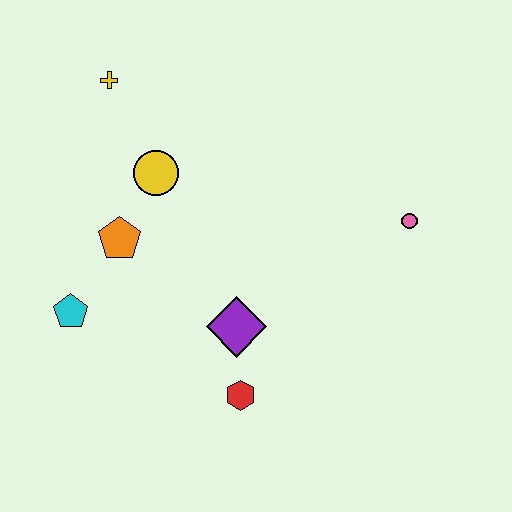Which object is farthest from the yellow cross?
The red hexagon is farthest from the yellow cross.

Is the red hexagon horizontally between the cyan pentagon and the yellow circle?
No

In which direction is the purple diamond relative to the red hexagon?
The purple diamond is above the red hexagon.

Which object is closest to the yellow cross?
The yellow circle is closest to the yellow cross.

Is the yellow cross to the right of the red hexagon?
No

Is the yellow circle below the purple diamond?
No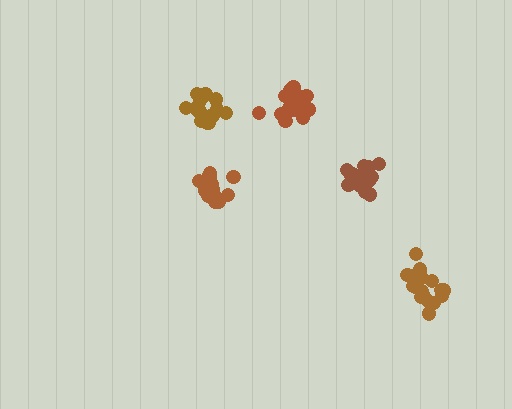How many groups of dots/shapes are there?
There are 5 groups.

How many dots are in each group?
Group 1: 17 dots, Group 2: 14 dots, Group 3: 20 dots, Group 4: 15 dots, Group 5: 19 dots (85 total).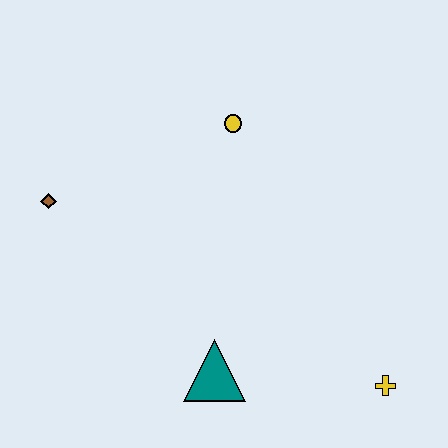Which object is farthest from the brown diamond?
The yellow cross is farthest from the brown diamond.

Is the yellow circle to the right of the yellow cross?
No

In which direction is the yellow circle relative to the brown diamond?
The yellow circle is to the right of the brown diamond.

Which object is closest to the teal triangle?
The yellow cross is closest to the teal triangle.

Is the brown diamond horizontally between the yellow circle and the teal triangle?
No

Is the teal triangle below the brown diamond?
Yes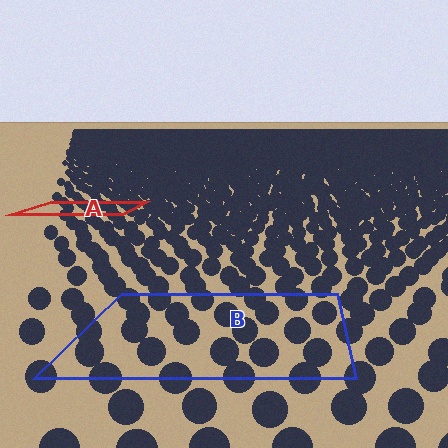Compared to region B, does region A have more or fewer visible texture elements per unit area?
Region A has more texture elements per unit area — they are packed more densely because it is farther away.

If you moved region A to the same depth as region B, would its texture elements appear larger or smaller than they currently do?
They would appear larger. At a closer depth, the same texture elements are projected at a bigger on-screen size.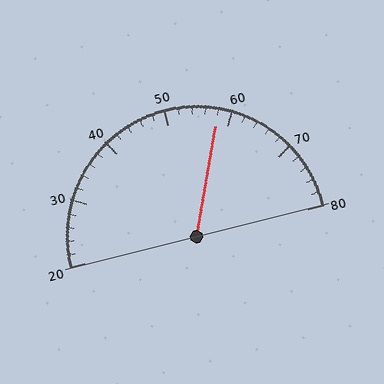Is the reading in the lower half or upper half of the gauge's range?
The reading is in the upper half of the range (20 to 80).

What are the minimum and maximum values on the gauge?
The gauge ranges from 20 to 80.